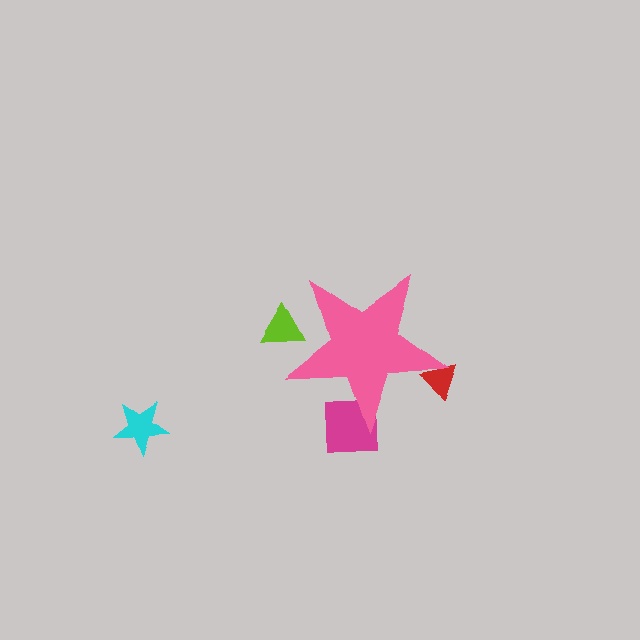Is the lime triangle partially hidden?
Yes, the lime triangle is partially hidden behind the pink star.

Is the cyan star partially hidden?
No, the cyan star is fully visible.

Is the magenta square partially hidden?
Yes, the magenta square is partially hidden behind the pink star.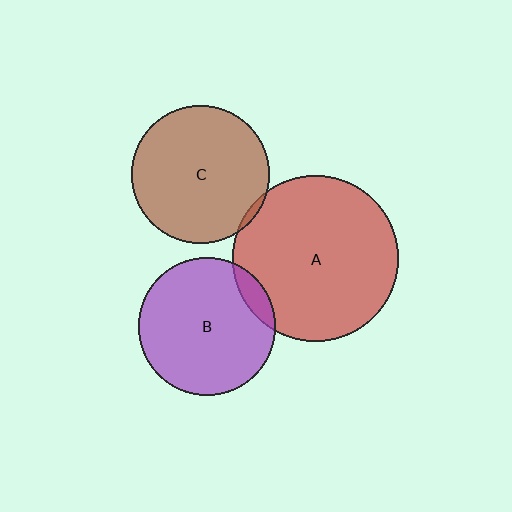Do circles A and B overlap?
Yes.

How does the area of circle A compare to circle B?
Approximately 1.4 times.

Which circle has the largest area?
Circle A (red).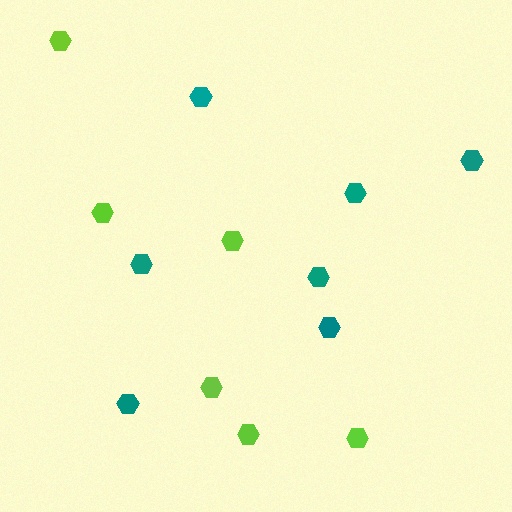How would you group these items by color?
There are 2 groups: one group of teal hexagons (7) and one group of lime hexagons (6).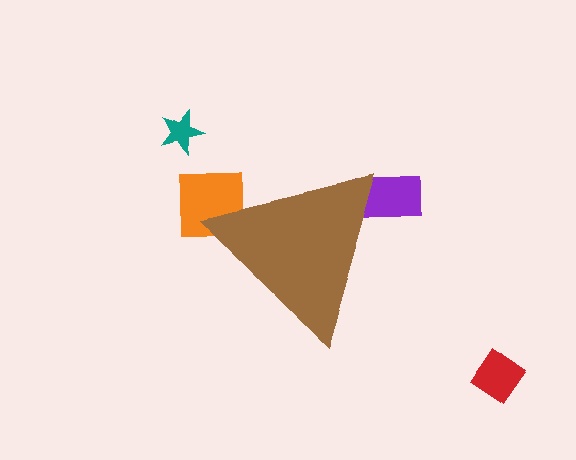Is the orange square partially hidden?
Yes, the orange square is partially hidden behind the brown triangle.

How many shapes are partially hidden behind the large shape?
2 shapes are partially hidden.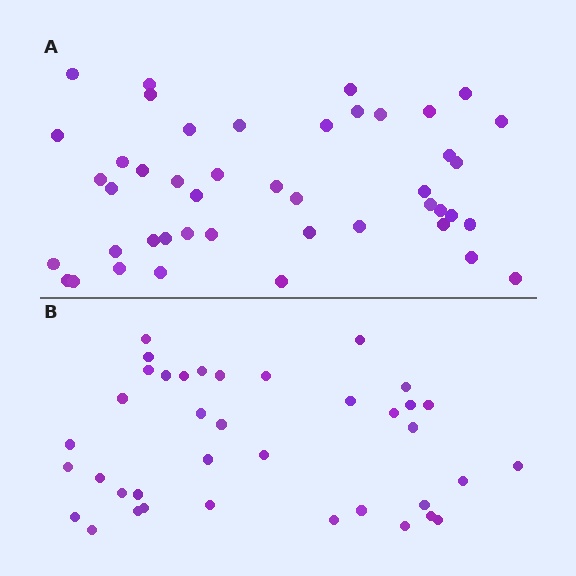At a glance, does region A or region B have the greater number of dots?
Region A (the top region) has more dots.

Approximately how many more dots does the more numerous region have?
Region A has roughly 8 or so more dots than region B.